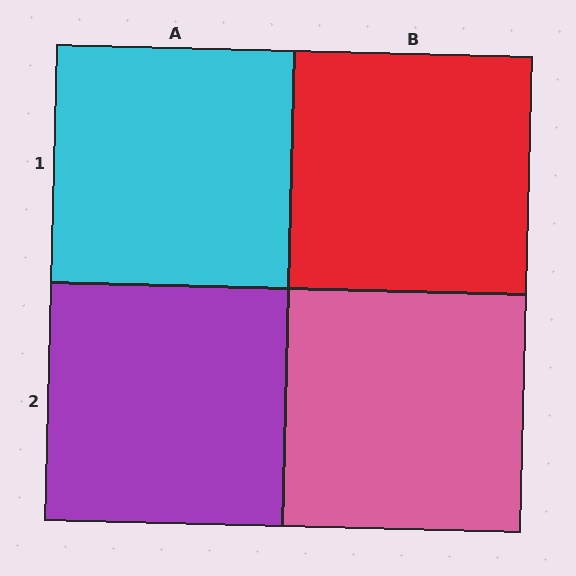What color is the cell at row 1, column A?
Cyan.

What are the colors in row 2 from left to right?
Purple, pink.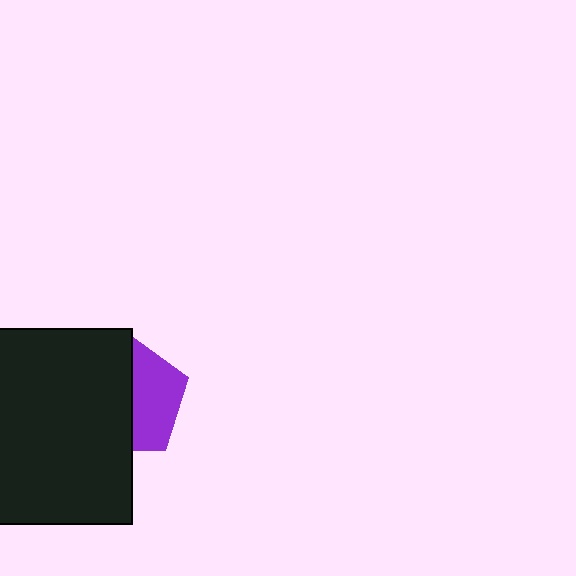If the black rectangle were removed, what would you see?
You would see the complete purple pentagon.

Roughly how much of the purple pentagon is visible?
A small part of it is visible (roughly 42%).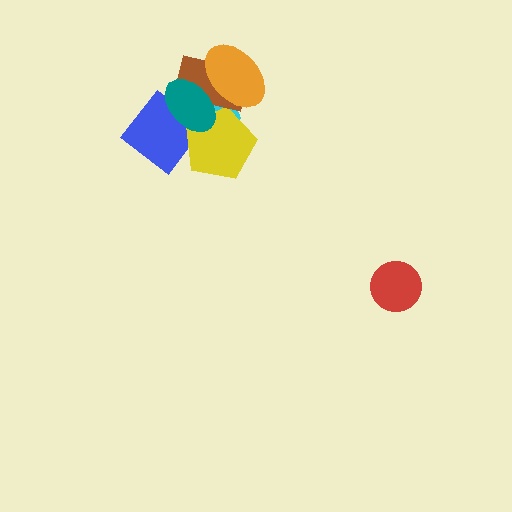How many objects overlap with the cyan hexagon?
5 objects overlap with the cyan hexagon.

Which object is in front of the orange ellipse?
The teal ellipse is in front of the orange ellipse.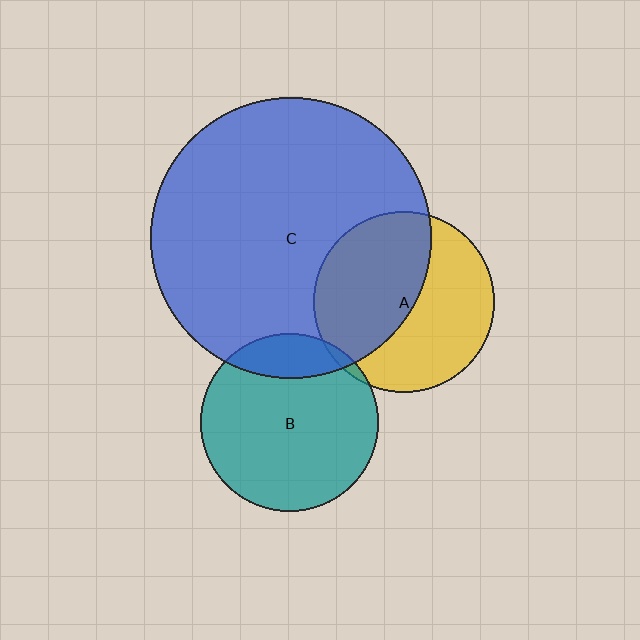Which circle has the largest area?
Circle C (blue).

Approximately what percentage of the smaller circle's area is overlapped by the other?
Approximately 15%.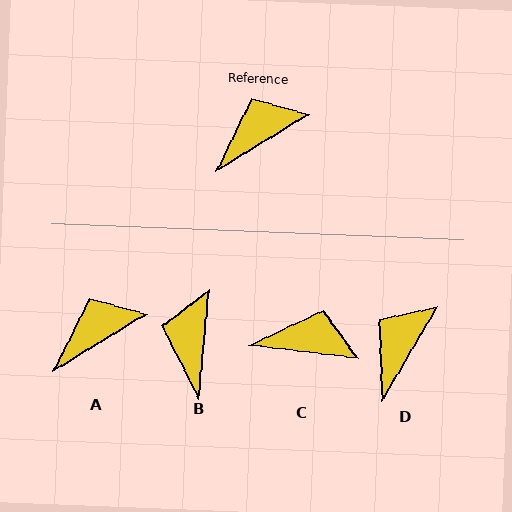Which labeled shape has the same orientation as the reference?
A.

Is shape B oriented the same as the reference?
No, it is off by about 53 degrees.